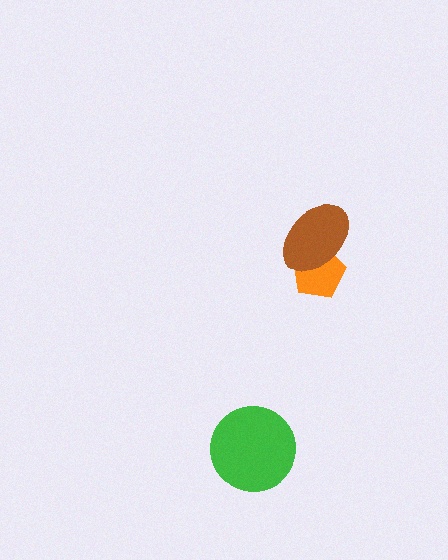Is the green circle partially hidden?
No, no other shape covers it.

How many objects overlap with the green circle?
0 objects overlap with the green circle.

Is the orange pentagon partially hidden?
Yes, it is partially covered by another shape.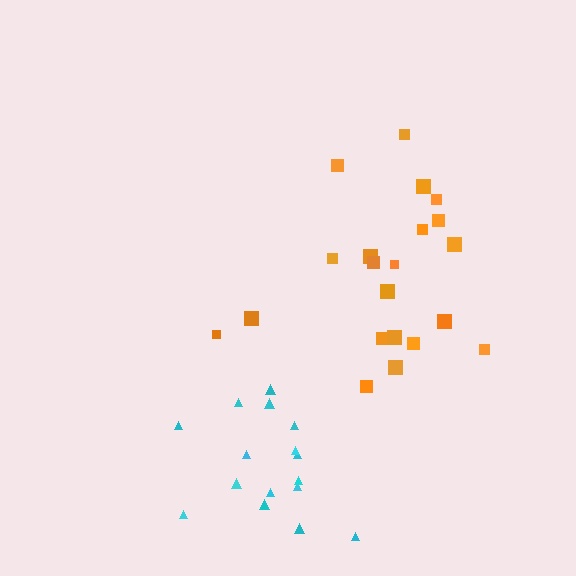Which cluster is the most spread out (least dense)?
Orange.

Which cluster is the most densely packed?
Cyan.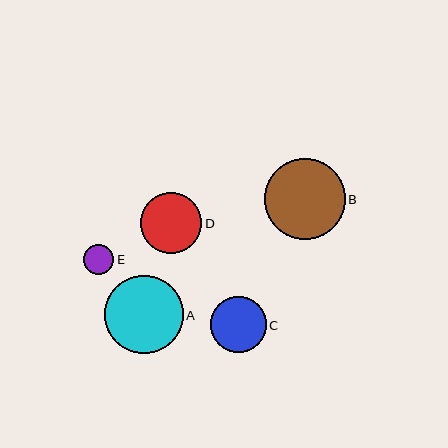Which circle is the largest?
Circle B is the largest with a size of approximately 81 pixels.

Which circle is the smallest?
Circle E is the smallest with a size of approximately 30 pixels.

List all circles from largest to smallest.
From largest to smallest: B, A, D, C, E.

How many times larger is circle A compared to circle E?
Circle A is approximately 2.6 times the size of circle E.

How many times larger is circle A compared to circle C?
Circle A is approximately 1.4 times the size of circle C.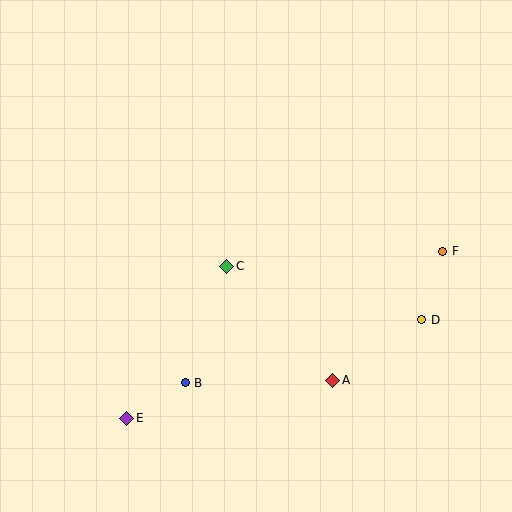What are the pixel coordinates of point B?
Point B is at (185, 383).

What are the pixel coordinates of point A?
Point A is at (333, 380).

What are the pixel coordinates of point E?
Point E is at (127, 418).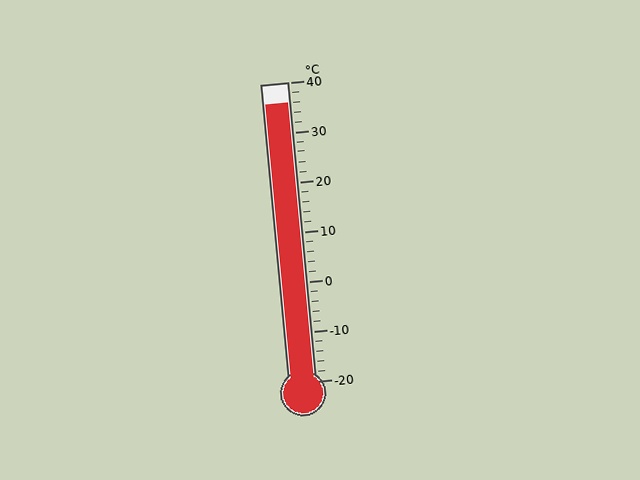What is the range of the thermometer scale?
The thermometer scale ranges from -20°C to 40°C.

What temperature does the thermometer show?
The thermometer shows approximately 36°C.